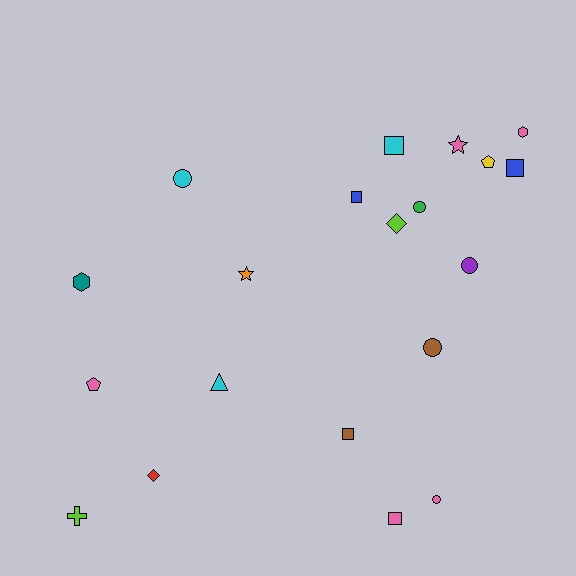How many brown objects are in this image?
There are 2 brown objects.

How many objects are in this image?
There are 20 objects.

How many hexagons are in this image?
There are 2 hexagons.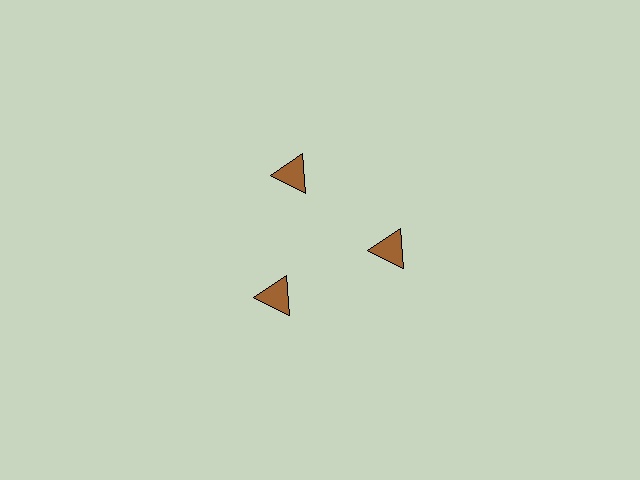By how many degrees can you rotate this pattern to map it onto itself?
The pattern maps onto itself every 120 degrees of rotation.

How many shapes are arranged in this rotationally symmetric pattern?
There are 3 shapes, arranged in 3 groups of 1.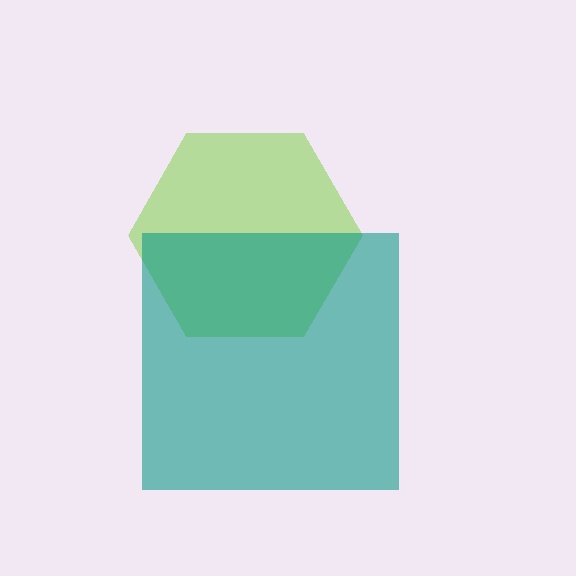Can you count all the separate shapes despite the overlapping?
Yes, there are 2 separate shapes.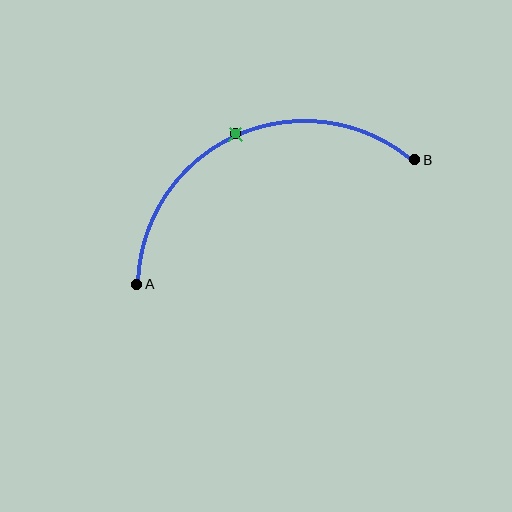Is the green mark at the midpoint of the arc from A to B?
Yes. The green mark lies on the arc at equal arc-length from both A and B — it is the arc midpoint.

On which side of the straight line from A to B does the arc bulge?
The arc bulges above the straight line connecting A and B.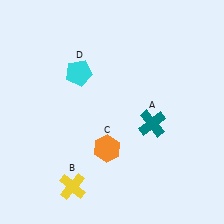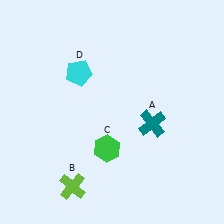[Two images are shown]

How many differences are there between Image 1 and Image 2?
There are 2 differences between the two images.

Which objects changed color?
B changed from yellow to lime. C changed from orange to green.